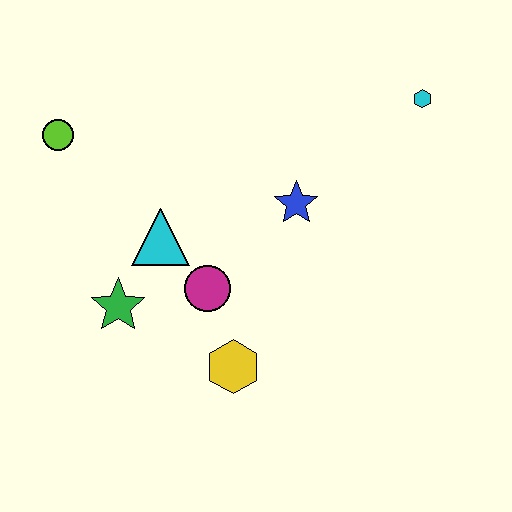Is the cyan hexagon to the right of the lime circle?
Yes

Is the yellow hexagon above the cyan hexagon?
No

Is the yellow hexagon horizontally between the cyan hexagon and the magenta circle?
Yes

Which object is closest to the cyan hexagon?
The blue star is closest to the cyan hexagon.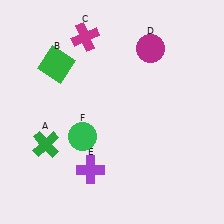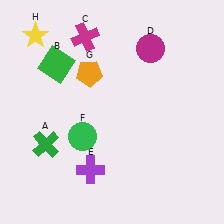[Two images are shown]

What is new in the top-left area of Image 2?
A yellow star (H) was added in the top-left area of Image 2.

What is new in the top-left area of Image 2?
An orange pentagon (G) was added in the top-left area of Image 2.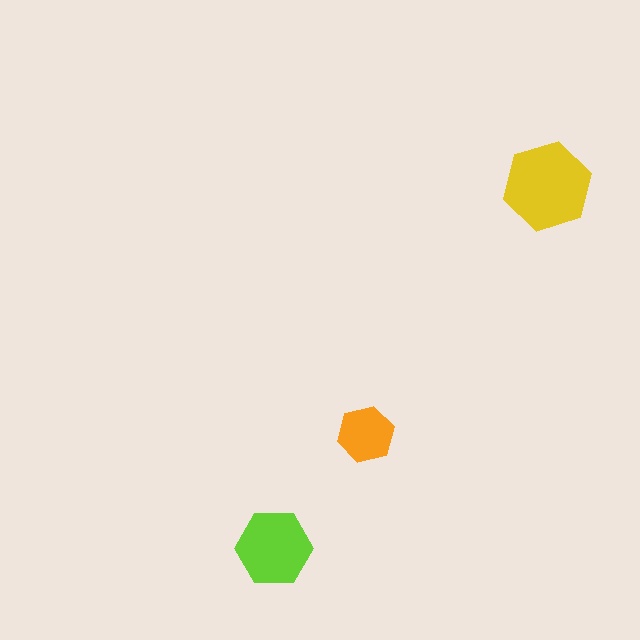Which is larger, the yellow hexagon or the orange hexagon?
The yellow one.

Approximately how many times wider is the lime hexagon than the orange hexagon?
About 1.5 times wider.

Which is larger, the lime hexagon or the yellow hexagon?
The yellow one.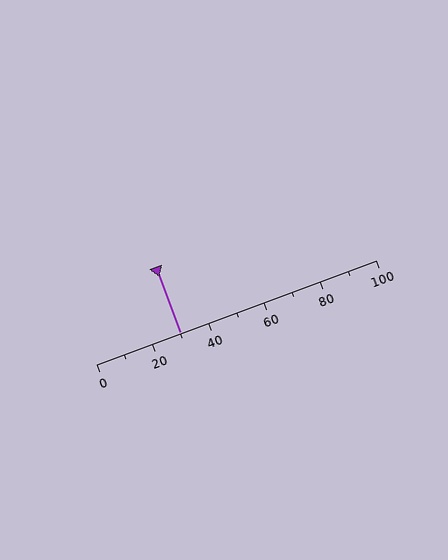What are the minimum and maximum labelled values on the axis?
The axis runs from 0 to 100.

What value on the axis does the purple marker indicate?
The marker indicates approximately 30.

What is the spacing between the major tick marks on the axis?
The major ticks are spaced 20 apart.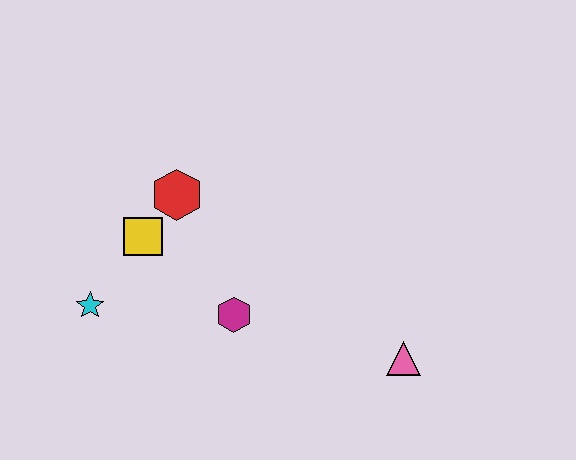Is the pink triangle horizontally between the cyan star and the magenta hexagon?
No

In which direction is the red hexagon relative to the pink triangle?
The red hexagon is to the left of the pink triangle.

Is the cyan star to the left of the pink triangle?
Yes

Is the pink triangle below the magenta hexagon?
Yes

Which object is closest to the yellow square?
The red hexagon is closest to the yellow square.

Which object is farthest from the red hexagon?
The pink triangle is farthest from the red hexagon.